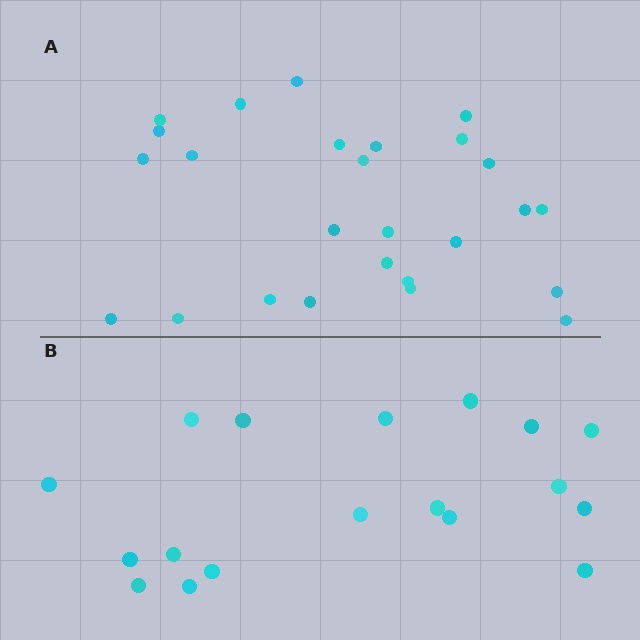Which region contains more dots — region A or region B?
Region A (the top region) has more dots.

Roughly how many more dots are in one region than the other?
Region A has roughly 8 or so more dots than region B.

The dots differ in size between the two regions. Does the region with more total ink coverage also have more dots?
No. Region B has more total ink coverage because its dots are larger, but region A actually contains more individual dots. Total area can be misleading — the number of items is what matters here.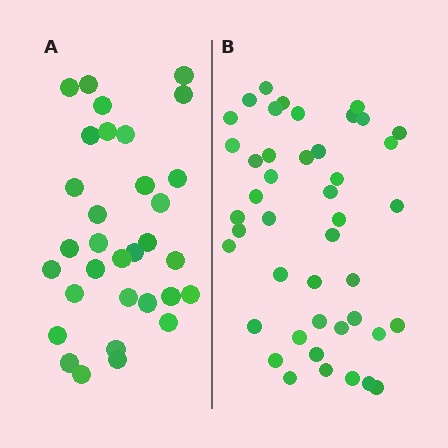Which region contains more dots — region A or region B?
Region B (the right region) has more dots.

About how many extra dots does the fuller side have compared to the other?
Region B has roughly 12 or so more dots than region A.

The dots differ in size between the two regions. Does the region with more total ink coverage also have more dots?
No. Region A has more total ink coverage because its dots are larger, but region B actually contains more individual dots. Total area can be misleading — the number of items is what matters here.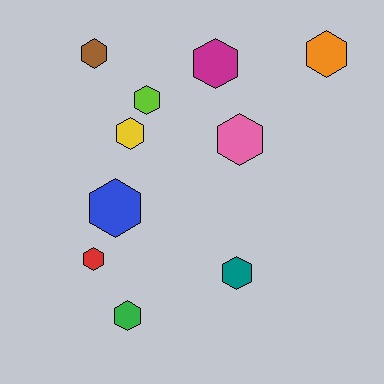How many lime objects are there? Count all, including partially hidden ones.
There is 1 lime object.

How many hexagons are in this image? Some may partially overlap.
There are 10 hexagons.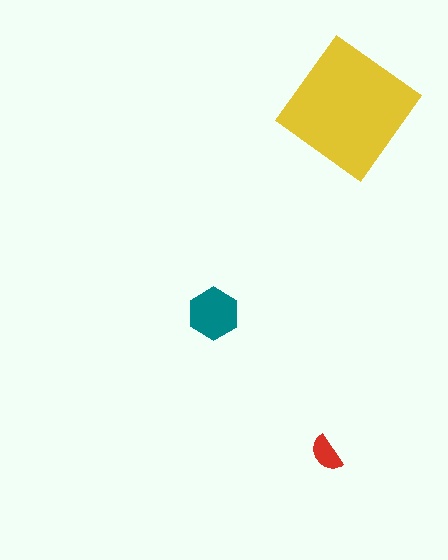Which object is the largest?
The yellow diamond.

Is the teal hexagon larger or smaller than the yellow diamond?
Smaller.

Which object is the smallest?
The red semicircle.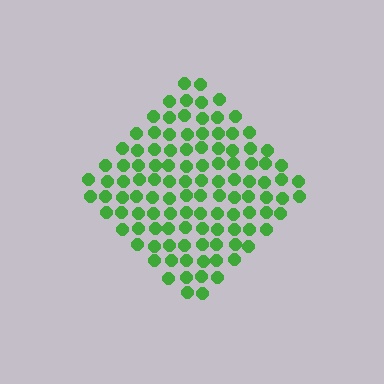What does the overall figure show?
The overall figure shows a diamond.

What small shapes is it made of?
It is made of small circles.